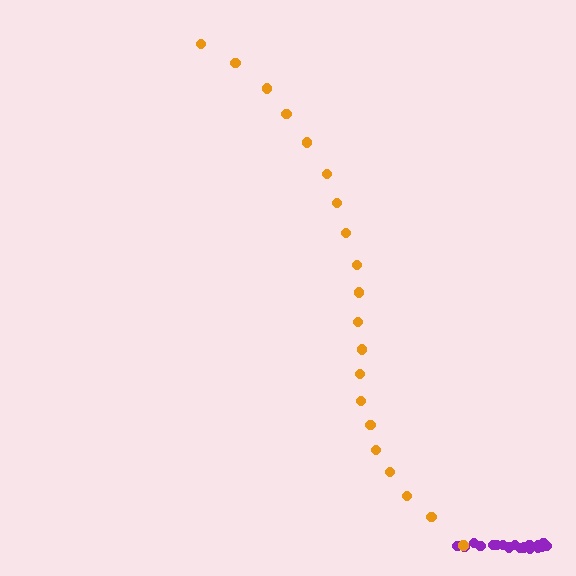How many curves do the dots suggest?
There are 2 distinct paths.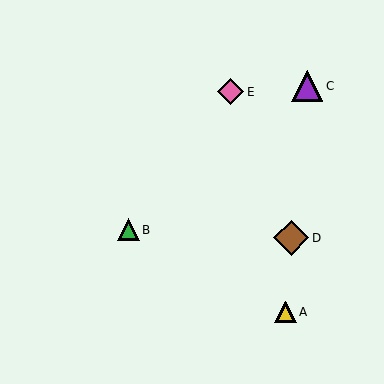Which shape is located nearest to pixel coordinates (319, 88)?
The purple triangle (labeled C) at (307, 86) is nearest to that location.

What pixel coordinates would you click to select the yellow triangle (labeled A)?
Click at (286, 312) to select the yellow triangle A.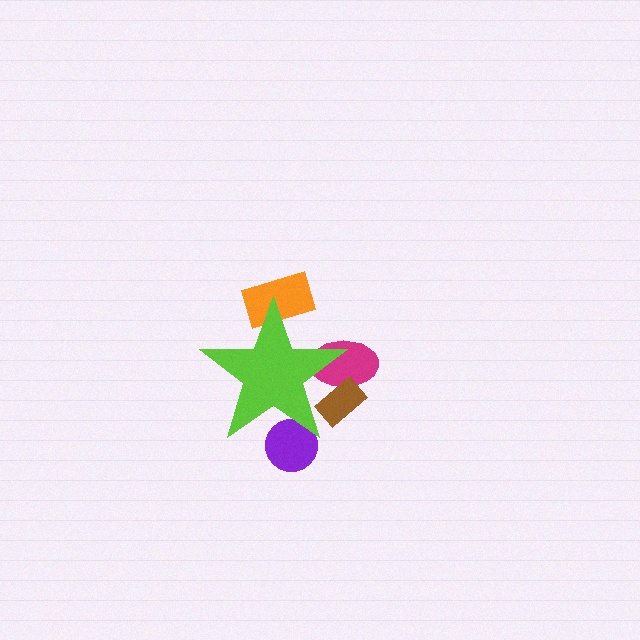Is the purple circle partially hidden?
Yes, the purple circle is partially hidden behind the lime star.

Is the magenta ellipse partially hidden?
Yes, the magenta ellipse is partially hidden behind the lime star.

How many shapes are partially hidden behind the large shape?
4 shapes are partially hidden.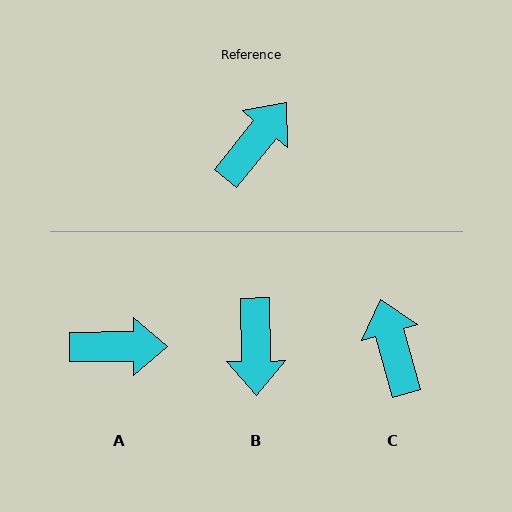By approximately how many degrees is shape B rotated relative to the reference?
Approximately 140 degrees clockwise.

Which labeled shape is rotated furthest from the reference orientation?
B, about 140 degrees away.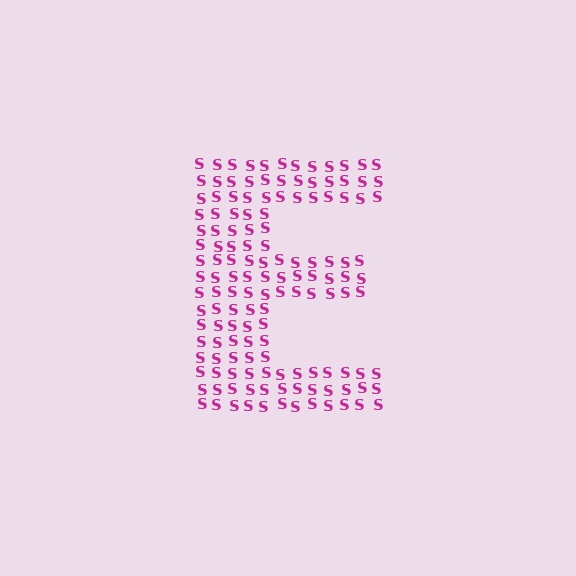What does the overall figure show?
The overall figure shows the letter E.